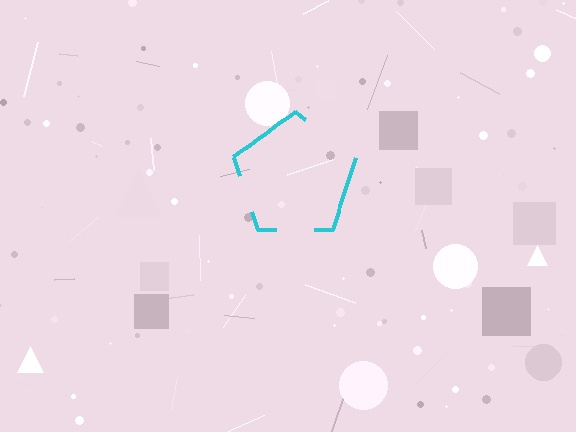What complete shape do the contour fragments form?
The contour fragments form a pentagon.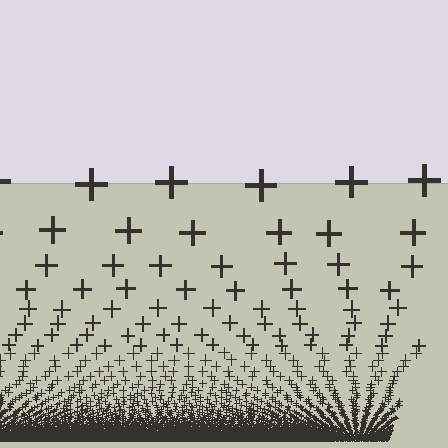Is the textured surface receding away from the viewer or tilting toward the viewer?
The surface appears to tilt toward the viewer. Texture elements get larger and sparser toward the top.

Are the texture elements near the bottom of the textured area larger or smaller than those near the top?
Smaller. The gradient is inverted — elements near the bottom are smaller and denser.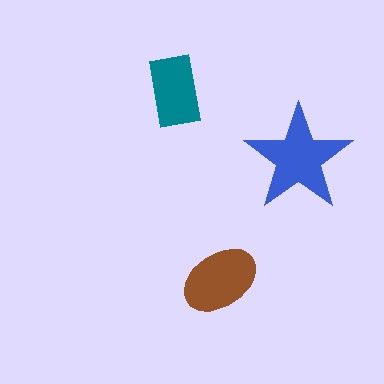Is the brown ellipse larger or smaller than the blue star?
Smaller.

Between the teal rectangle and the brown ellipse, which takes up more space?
The brown ellipse.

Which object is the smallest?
The teal rectangle.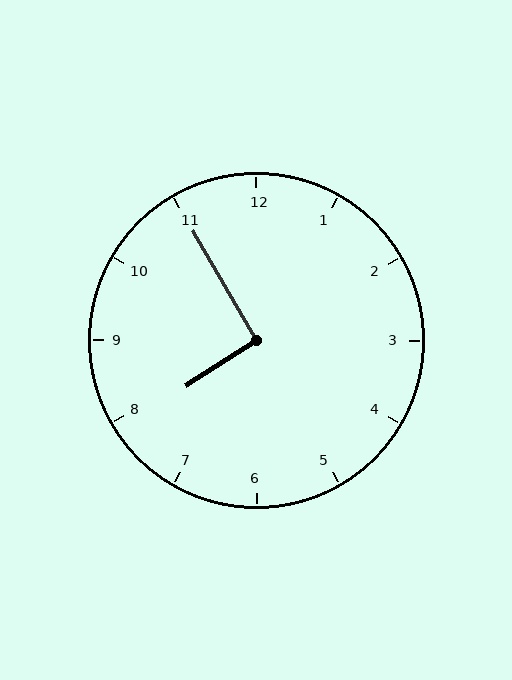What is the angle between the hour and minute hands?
Approximately 92 degrees.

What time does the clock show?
7:55.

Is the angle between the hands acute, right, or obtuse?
It is right.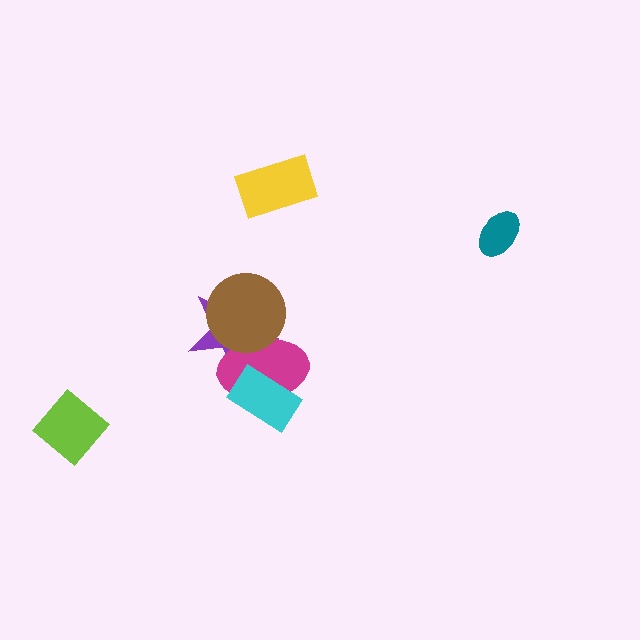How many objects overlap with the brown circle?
2 objects overlap with the brown circle.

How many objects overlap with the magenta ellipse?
3 objects overlap with the magenta ellipse.